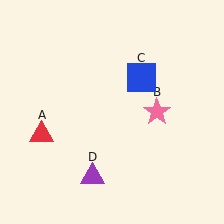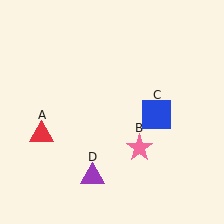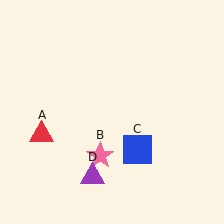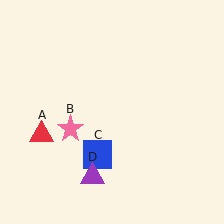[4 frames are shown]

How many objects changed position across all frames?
2 objects changed position: pink star (object B), blue square (object C).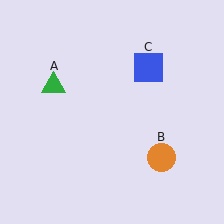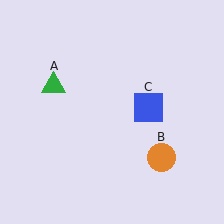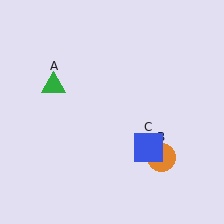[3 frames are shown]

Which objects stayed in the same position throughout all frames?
Green triangle (object A) and orange circle (object B) remained stationary.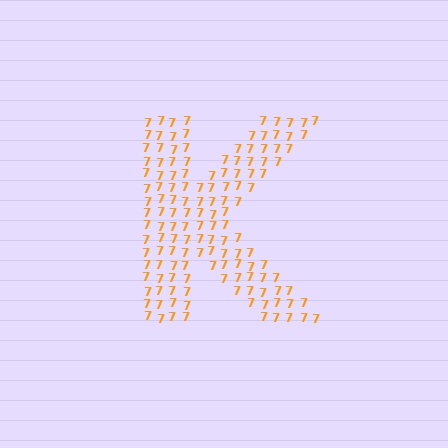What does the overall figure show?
The overall figure shows the letter K.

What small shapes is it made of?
It is made of small digit 7's.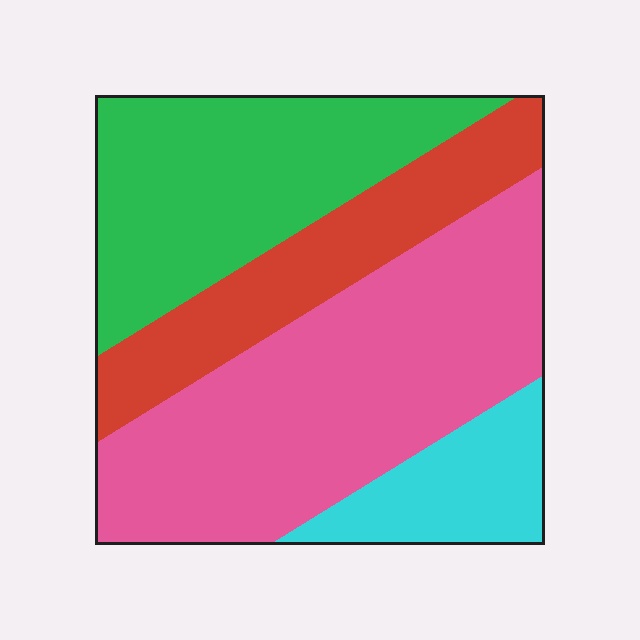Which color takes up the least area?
Cyan, at roughly 10%.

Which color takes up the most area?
Pink, at roughly 40%.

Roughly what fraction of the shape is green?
Green covers around 30% of the shape.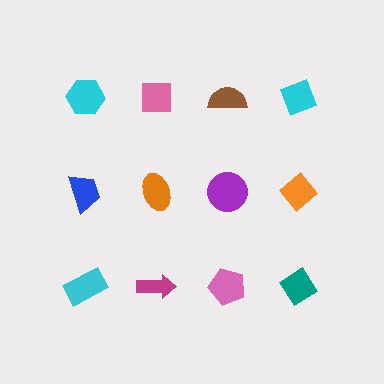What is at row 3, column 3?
A pink pentagon.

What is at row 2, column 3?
A purple circle.